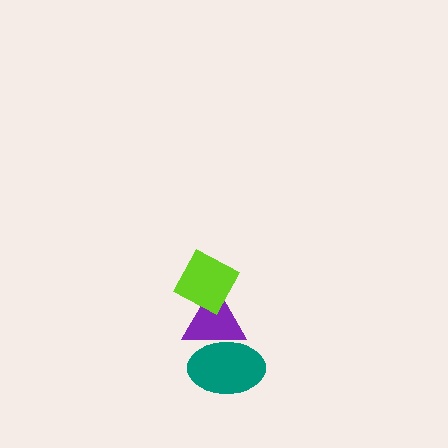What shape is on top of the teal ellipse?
The purple triangle is on top of the teal ellipse.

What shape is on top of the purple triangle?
The lime diamond is on top of the purple triangle.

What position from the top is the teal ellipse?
The teal ellipse is 3rd from the top.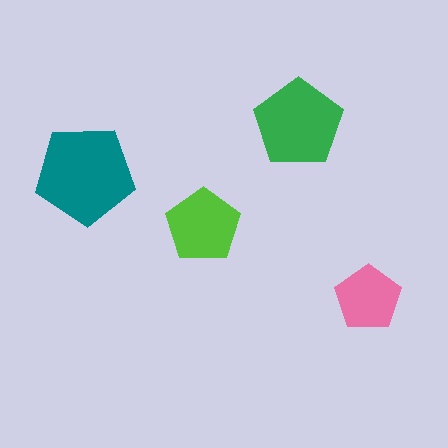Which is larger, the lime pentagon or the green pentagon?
The green one.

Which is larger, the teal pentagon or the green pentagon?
The teal one.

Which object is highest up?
The green pentagon is topmost.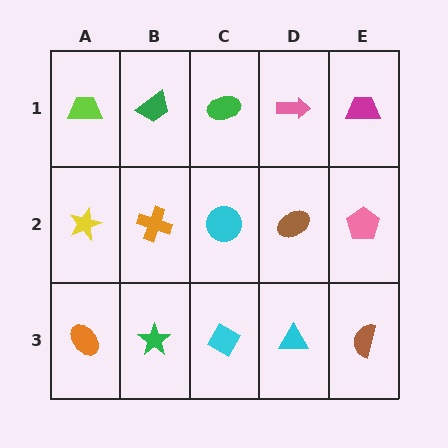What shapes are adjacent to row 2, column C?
A green ellipse (row 1, column C), a cyan diamond (row 3, column C), an orange cross (row 2, column B), a brown ellipse (row 2, column D).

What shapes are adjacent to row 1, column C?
A cyan circle (row 2, column C), a green trapezoid (row 1, column B), a pink arrow (row 1, column D).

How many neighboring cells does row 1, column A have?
2.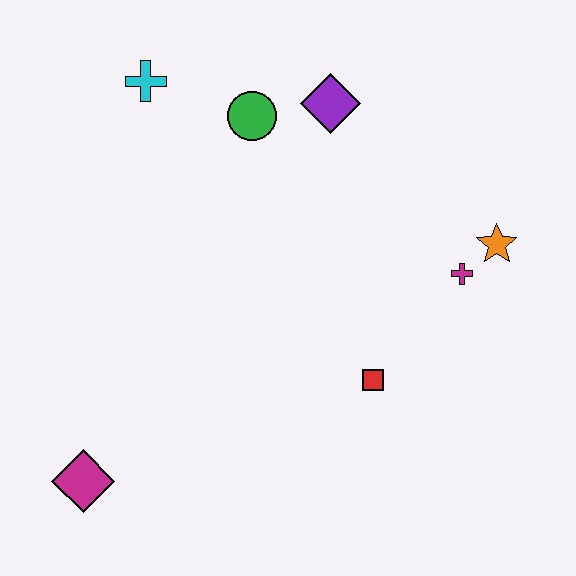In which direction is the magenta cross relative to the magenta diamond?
The magenta cross is to the right of the magenta diamond.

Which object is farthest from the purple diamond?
The magenta diamond is farthest from the purple diamond.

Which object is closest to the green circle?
The purple diamond is closest to the green circle.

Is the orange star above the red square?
Yes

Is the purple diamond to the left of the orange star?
Yes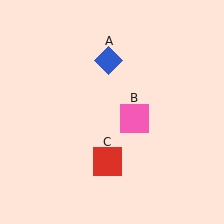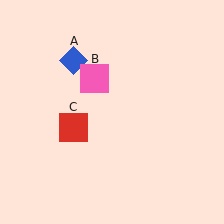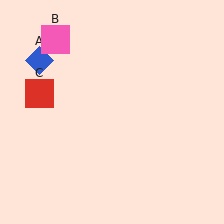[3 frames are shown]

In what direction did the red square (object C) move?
The red square (object C) moved up and to the left.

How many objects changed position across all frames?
3 objects changed position: blue diamond (object A), pink square (object B), red square (object C).